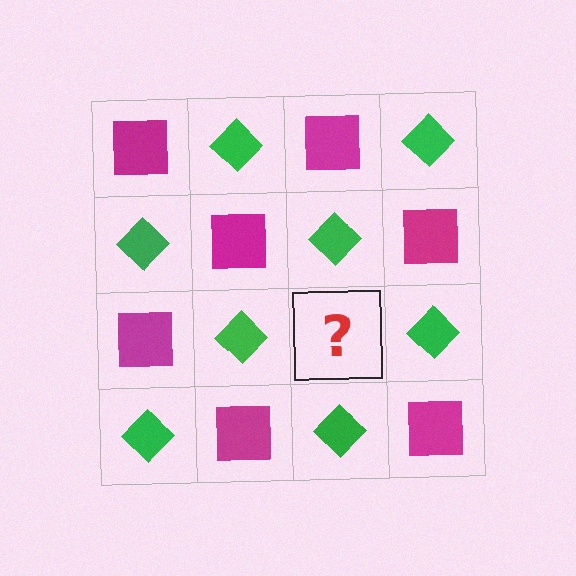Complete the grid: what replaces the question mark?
The question mark should be replaced with a magenta square.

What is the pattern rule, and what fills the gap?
The rule is that it alternates magenta square and green diamond in a checkerboard pattern. The gap should be filled with a magenta square.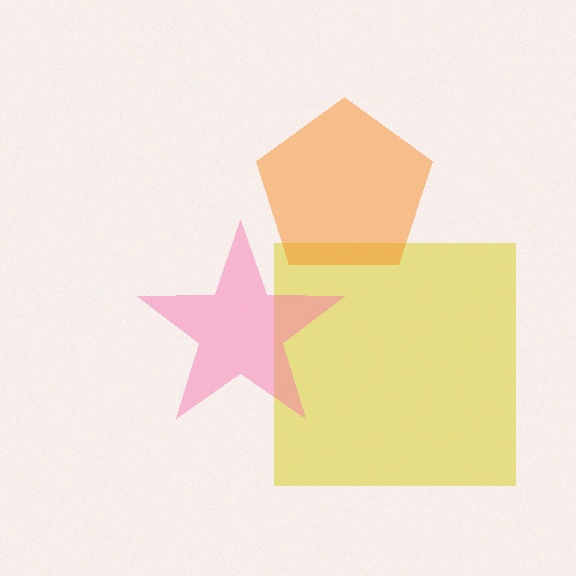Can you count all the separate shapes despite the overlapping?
Yes, there are 3 separate shapes.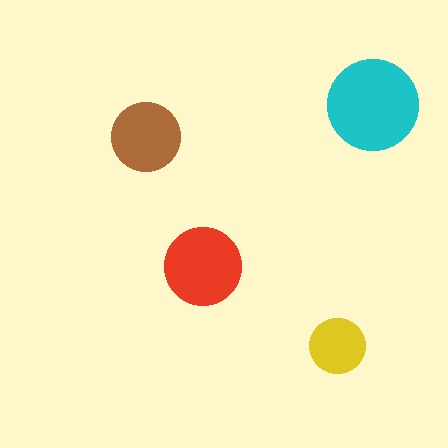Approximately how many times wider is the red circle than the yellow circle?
About 1.5 times wider.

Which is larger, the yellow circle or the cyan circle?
The cyan one.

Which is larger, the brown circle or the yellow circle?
The brown one.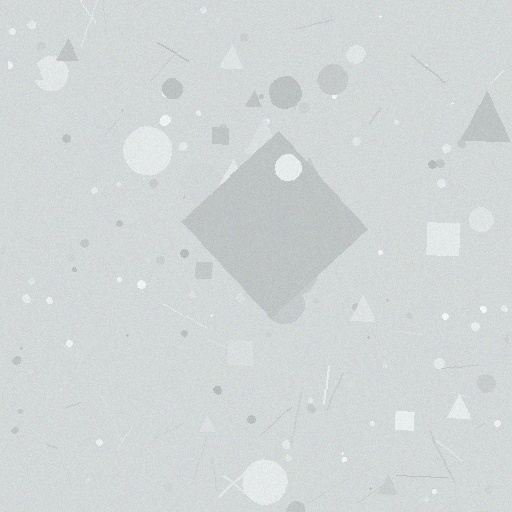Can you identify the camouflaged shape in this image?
The camouflaged shape is a diamond.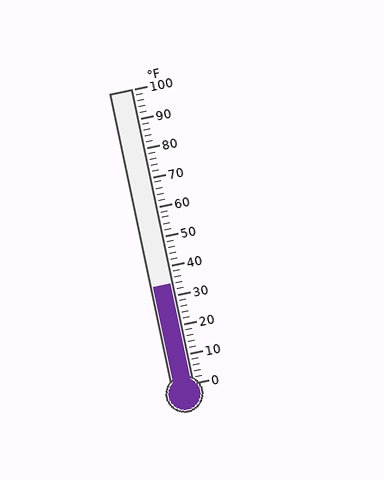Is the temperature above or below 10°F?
The temperature is above 10°F.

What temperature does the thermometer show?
The thermometer shows approximately 34°F.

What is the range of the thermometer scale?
The thermometer scale ranges from 0°F to 100°F.